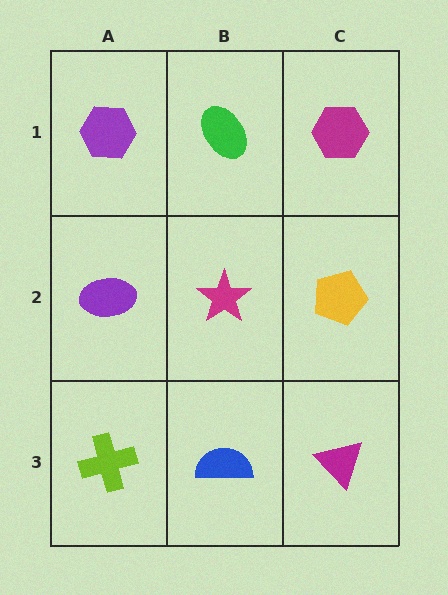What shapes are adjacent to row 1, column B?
A magenta star (row 2, column B), a purple hexagon (row 1, column A), a magenta hexagon (row 1, column C).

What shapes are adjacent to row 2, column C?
A magenta hexagon (row 1, column C), a magenta triangle (row 3, column C), a magenta star (row 2, column B).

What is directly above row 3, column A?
A purple ellipse.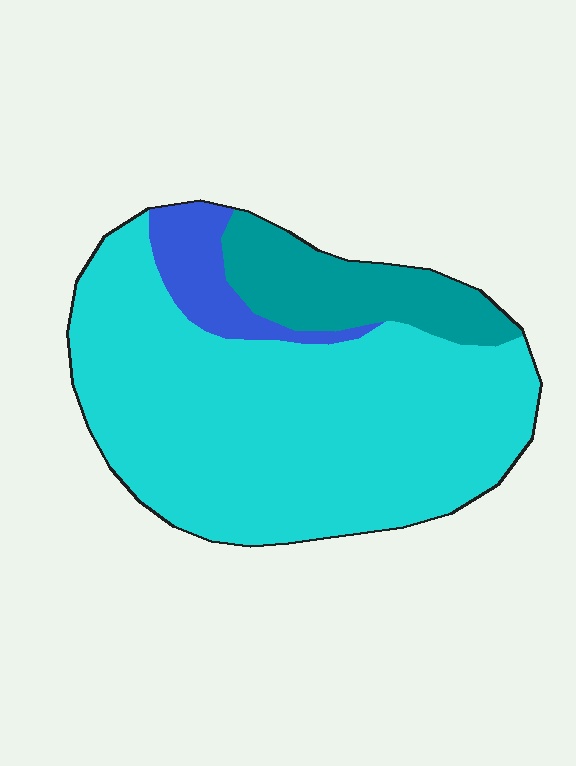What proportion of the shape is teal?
Teal takes up about one sixth (1/6) of the shape.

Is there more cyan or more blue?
Cyan.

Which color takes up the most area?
Cyan, at roughly 75%.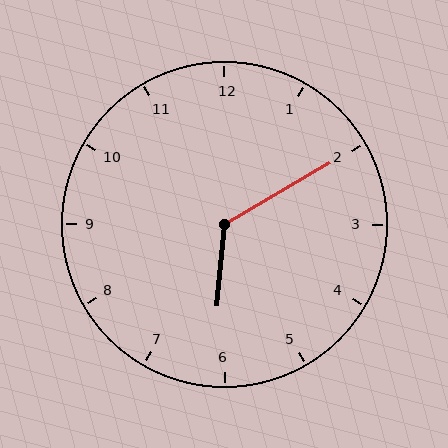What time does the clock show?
6:10.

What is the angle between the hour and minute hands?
Approximately 125 degrees.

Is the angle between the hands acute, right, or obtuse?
It is obtuse.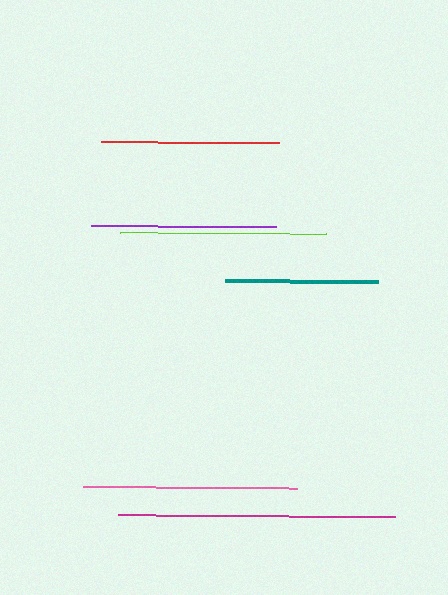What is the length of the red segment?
The red segment is approximately 178 pixels long.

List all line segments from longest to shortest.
From longest to shortest: magenta, pink, lime, purple, red, teal.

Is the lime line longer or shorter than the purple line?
The lime line is longer than the purple line.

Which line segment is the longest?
The magenta line is the longest at approximately 277 pixels.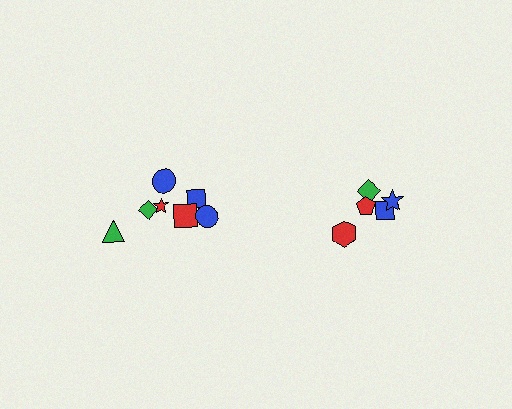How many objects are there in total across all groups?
There are 12 objects.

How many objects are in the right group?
There are 5 objects.